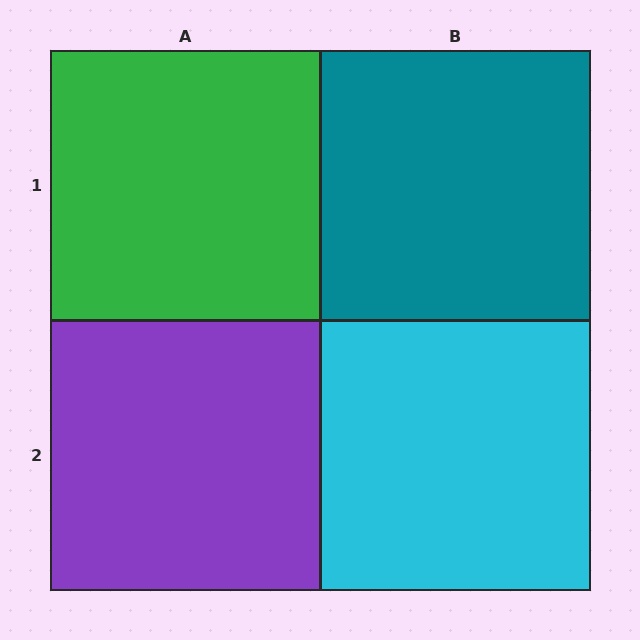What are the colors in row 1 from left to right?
Green, teal.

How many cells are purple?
1 cell is purple.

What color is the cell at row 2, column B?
Cyan.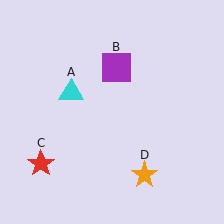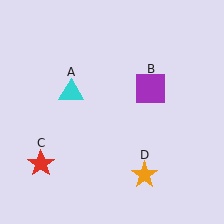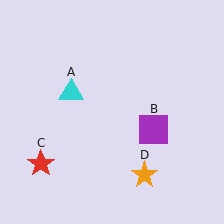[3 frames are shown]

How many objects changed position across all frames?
1 object changed position: purple square (object B).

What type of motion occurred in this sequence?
The purple square (object B) rotated clockwise around the center of the scene.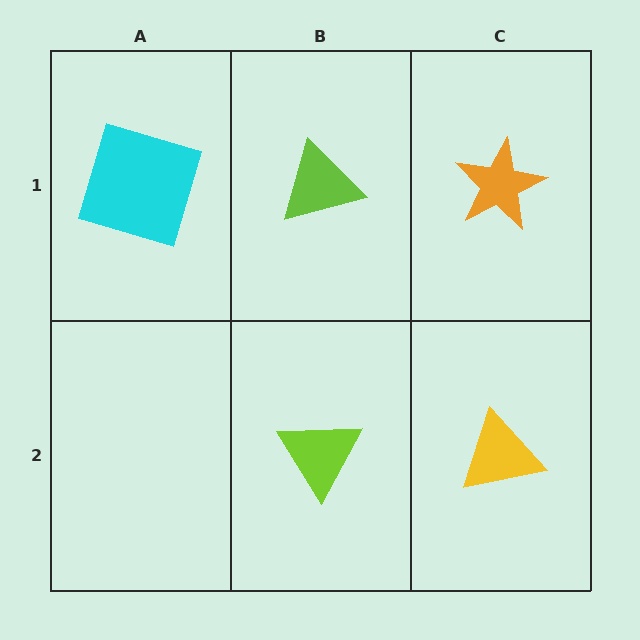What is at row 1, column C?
An orange star.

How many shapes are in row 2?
2 shapes.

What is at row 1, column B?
A lime triangle.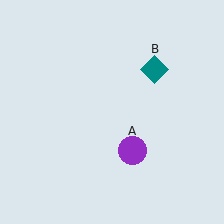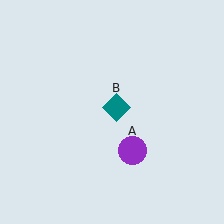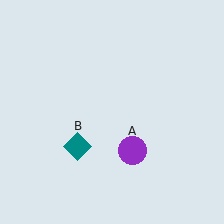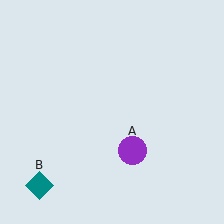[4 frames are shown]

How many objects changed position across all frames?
1 object changed position: teal diamond (object B).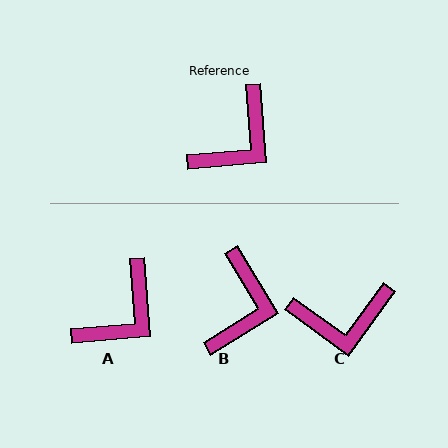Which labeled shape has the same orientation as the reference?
A.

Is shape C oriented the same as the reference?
No, it is off by about 41 degrees.